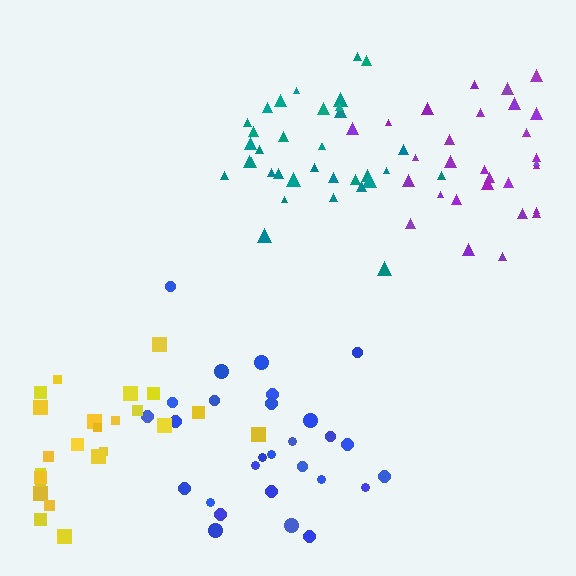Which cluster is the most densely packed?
Teal.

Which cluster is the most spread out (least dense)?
Blue.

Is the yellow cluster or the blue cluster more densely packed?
Yellow.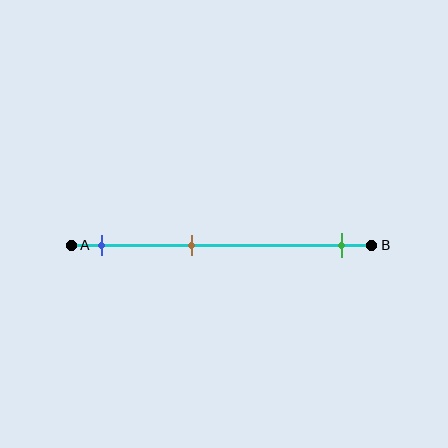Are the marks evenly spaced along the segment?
No, the marks are not evenly spaced.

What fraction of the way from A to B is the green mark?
The green mark is approximately 90% (0.9) of the way from A to B.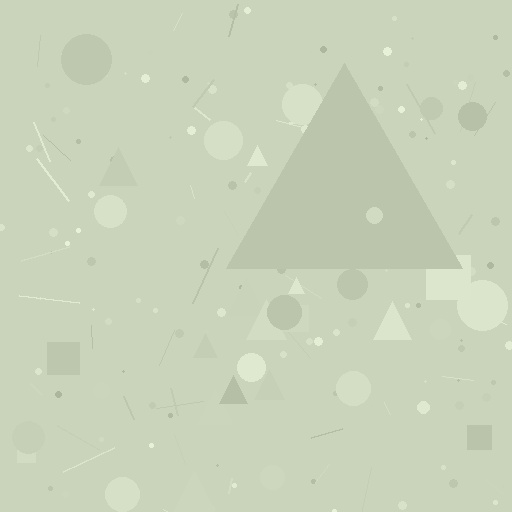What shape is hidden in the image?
A triangle is hidden in the image.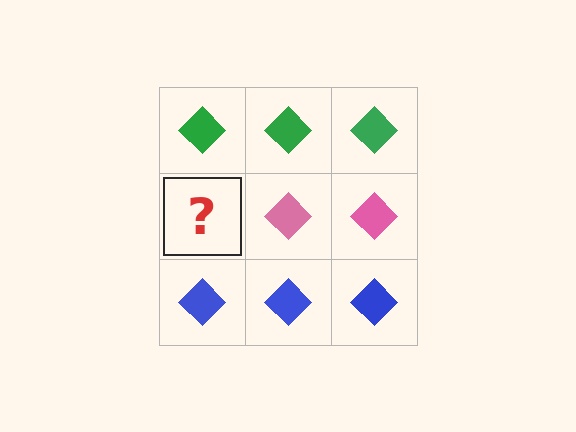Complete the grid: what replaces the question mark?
The question mark should be replaced with a pink diamond.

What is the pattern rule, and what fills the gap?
The rule is that each row has a consistent color. The gap should be filled with a pink diamond.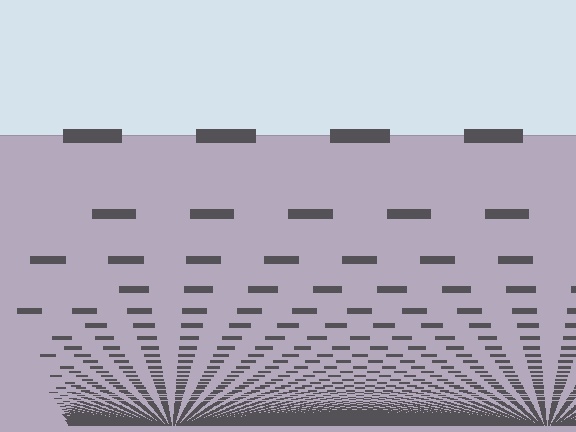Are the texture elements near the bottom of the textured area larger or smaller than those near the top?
Smaller. The gradient is inverted — elements near the bottom are smaller and denser.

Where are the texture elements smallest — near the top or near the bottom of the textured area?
Near the bottom.